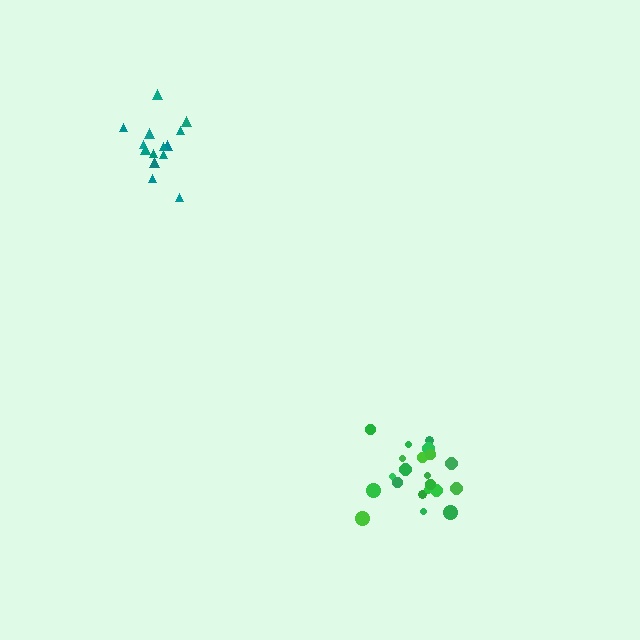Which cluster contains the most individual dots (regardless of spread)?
Green (21).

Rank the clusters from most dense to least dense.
green, teal.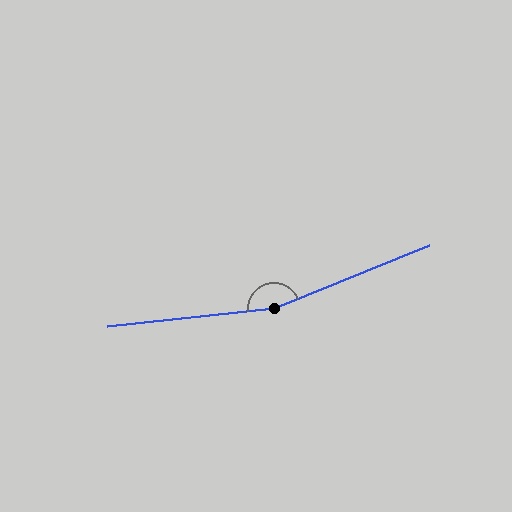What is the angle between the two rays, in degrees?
Approximately 164 degrees.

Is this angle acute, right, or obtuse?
It is obtuse.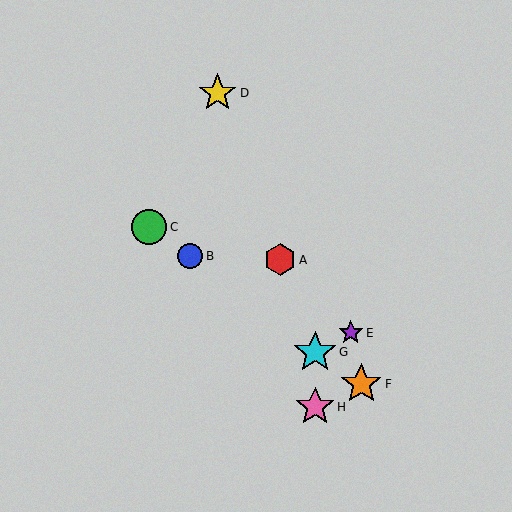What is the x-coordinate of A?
Object A is at x≈280.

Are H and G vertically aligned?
Yes, both are at x≈315.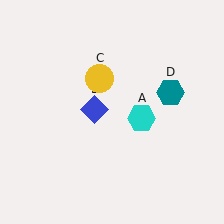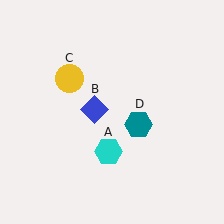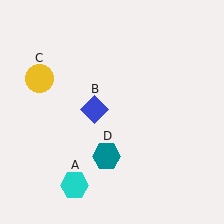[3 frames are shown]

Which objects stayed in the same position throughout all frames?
Blue diamond (object B) remained stationary.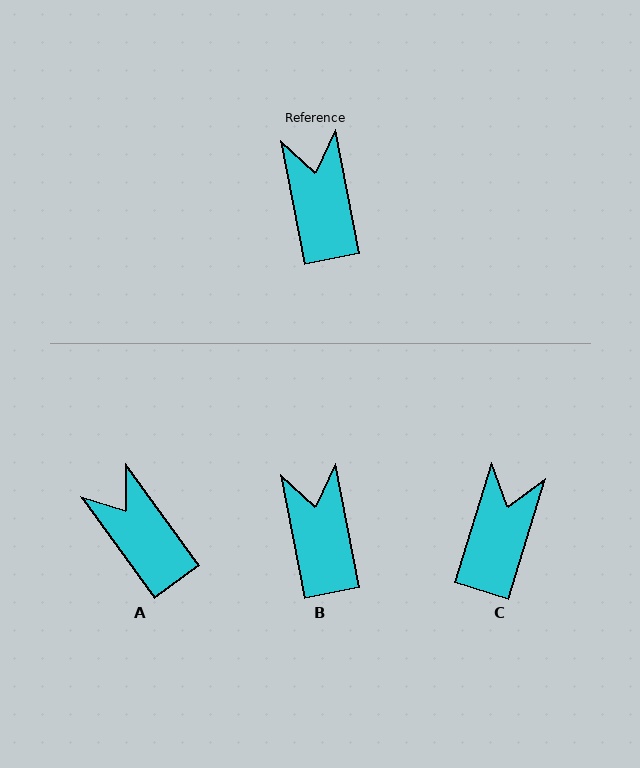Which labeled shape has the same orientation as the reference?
B.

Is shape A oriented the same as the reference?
No, it is off by about 25 degrees.